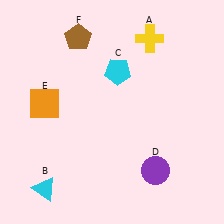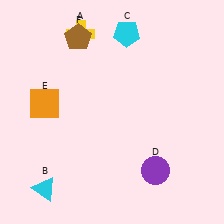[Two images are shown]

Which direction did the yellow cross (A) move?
The yellow cross (A) moved left.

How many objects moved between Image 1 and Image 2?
2 objects moved between the two images.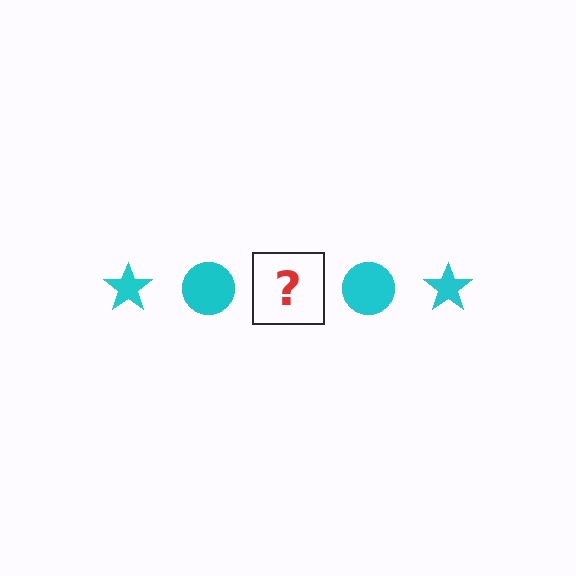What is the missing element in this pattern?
The missing element is a cyan star.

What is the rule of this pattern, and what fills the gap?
The rule is that the pattern cycles through star, circle shapes in cyan. The gap should be filled with a cyan star.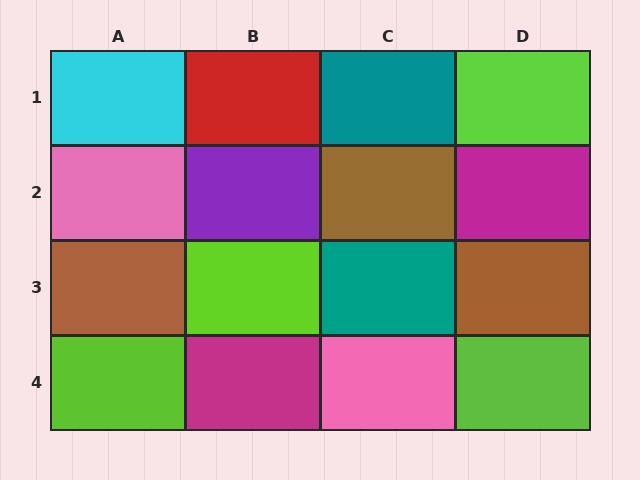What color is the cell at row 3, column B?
Lime.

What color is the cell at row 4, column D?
Lime.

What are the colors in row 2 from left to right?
Pink, purple, brown, magenta.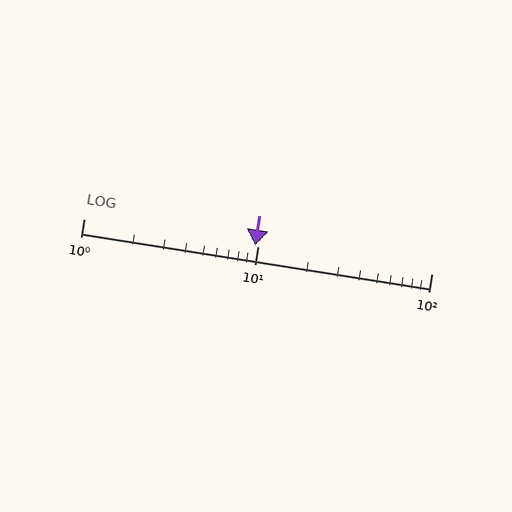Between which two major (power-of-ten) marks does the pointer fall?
The pointer is between 1 and 10.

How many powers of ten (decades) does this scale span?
The scale spans 2 decades, from 1 to 100.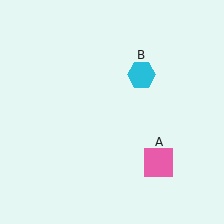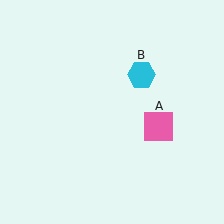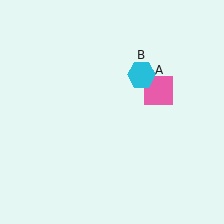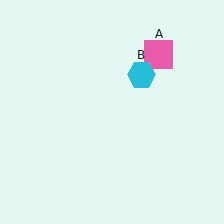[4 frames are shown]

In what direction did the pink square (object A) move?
The pink square (object A) moved up.